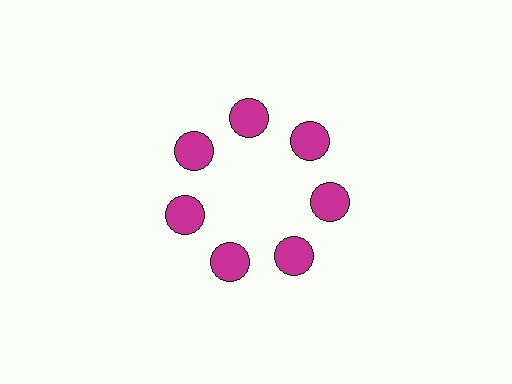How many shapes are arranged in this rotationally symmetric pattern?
There are 7 shapes, arranged in 7 groups of 1.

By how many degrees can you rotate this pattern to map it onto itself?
The pattern maps onto itself every 51 degrees of rotation.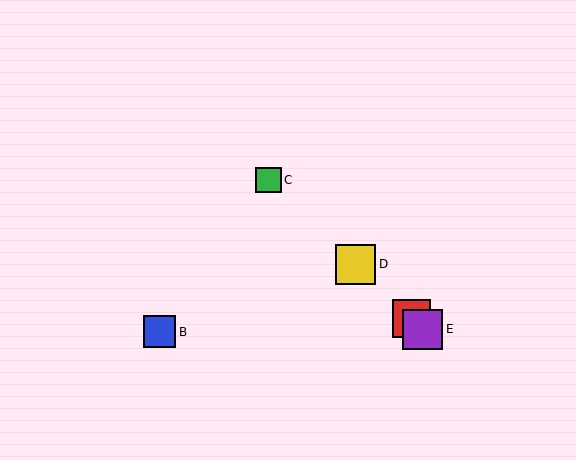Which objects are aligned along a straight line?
Objects A, C, D, E are aligned along a straight line.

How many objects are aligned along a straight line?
4 objects (A, C, D, E) are aligned along a straight line.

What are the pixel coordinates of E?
Object E is at (423, 329).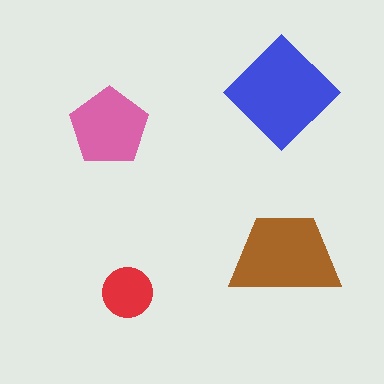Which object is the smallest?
The red circle.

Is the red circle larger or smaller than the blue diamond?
Smaller.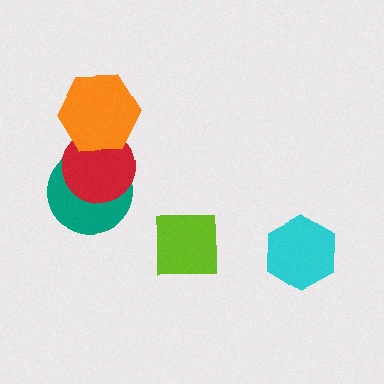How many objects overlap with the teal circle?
1 object overlaps with the teal circle.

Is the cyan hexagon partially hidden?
No, no other shape covers it.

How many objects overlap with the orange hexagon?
1 object overlaps with the orange hexagon.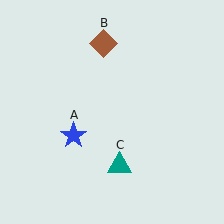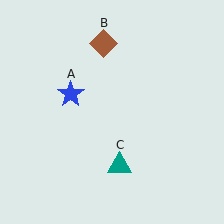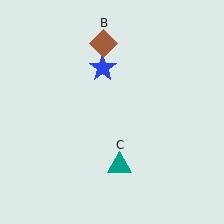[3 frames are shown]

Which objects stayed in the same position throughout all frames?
Brown diamond (object B) and teal triangle (object C) remained stationary.